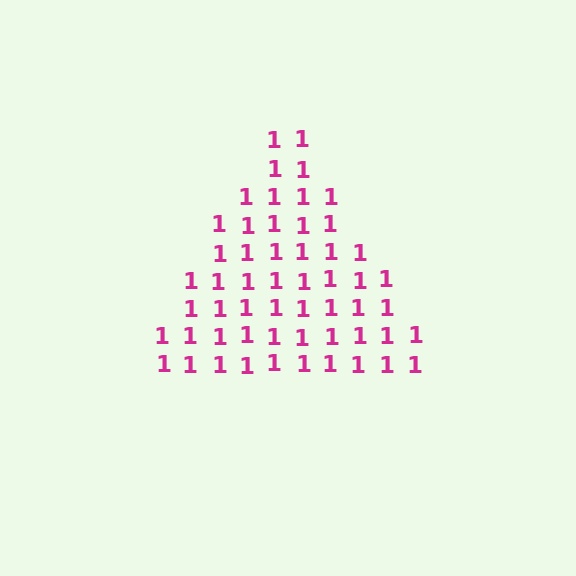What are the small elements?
The small elements are digit 1's.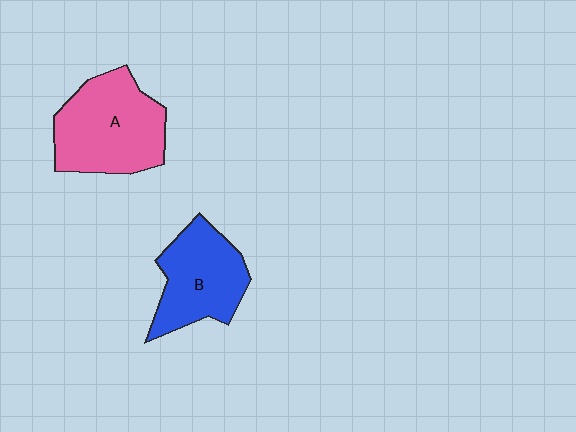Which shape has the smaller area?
Shape B (blue).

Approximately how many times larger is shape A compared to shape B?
Approximately 1.2 times.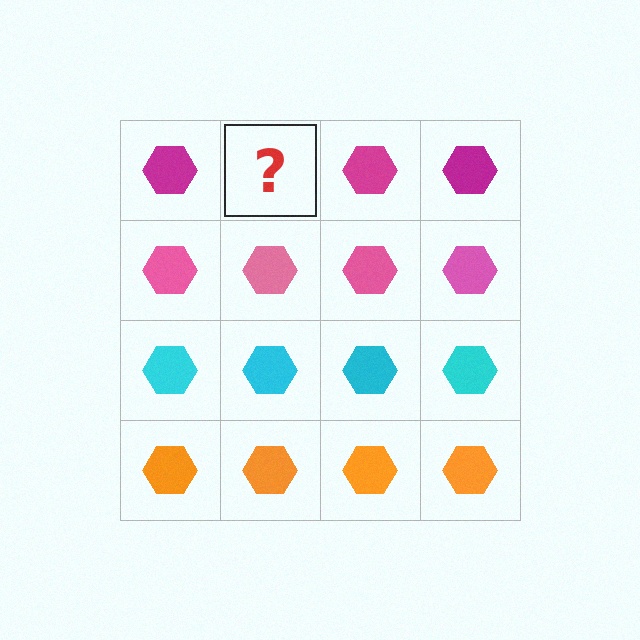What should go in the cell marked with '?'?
The missing cell should contain a magenta hexagon.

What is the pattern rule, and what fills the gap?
The rule is that each row has a consistent color. The gap should be filled with a magenta hexagon.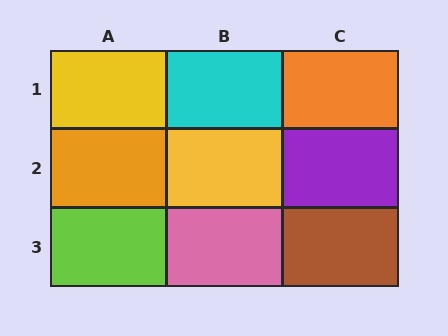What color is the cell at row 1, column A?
Yellow.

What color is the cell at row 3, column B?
Pink.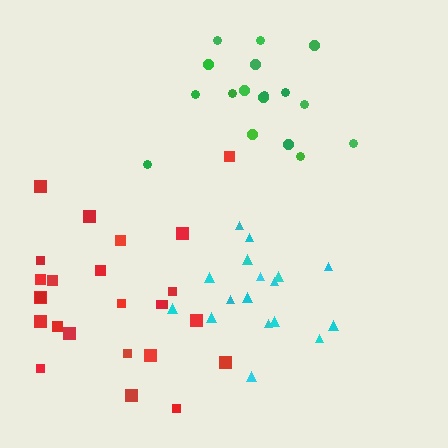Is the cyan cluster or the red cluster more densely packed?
Cyan.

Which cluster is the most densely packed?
Cyan.